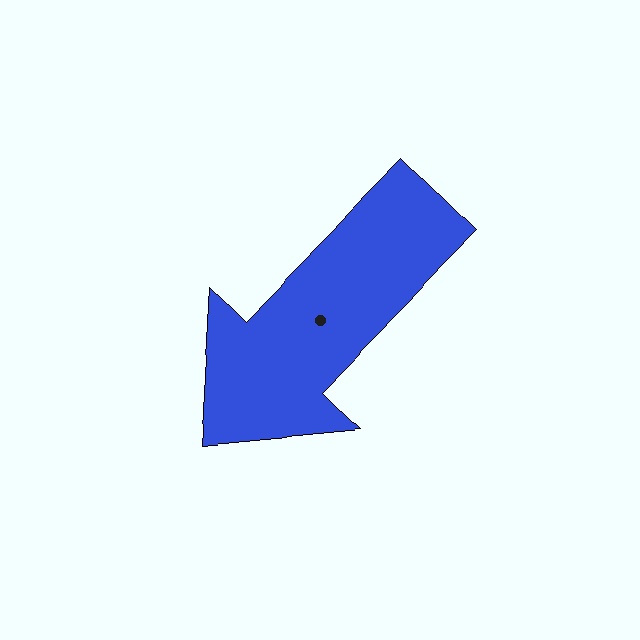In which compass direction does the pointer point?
Southwest.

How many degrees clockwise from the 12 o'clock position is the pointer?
Approximately 224 degrees.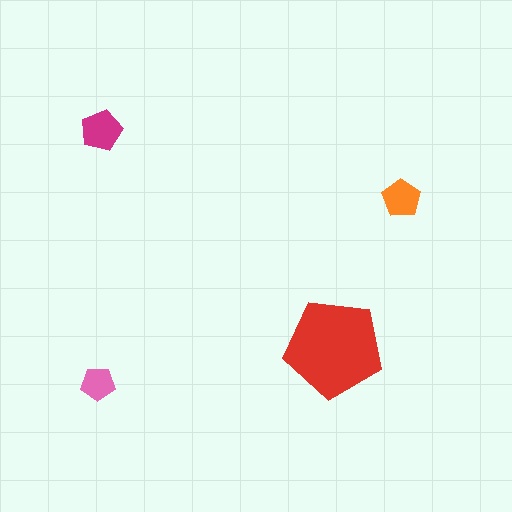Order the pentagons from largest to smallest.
the red one, the magenta one, the orange one, the pink one.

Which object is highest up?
The magenta pentagon is topmost.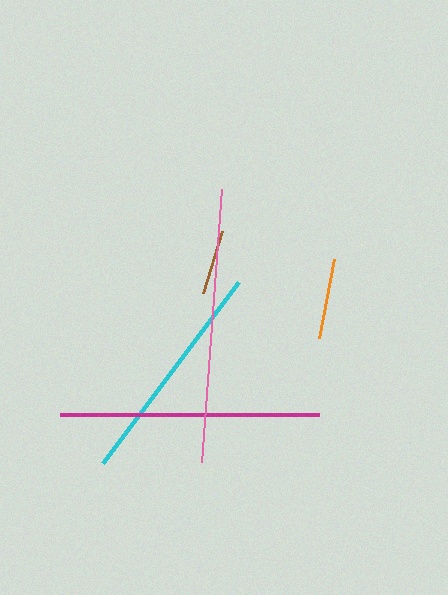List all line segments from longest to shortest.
From longest to shortest: pink, magenta, cyan, orange, brown.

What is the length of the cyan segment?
The cyan segment is approximately 227 pixels long.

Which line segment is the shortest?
The brown line is the shortest at approximately 65 pixels.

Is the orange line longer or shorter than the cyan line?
The cyan line is longer than the orange line.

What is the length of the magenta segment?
The magenta segment is approximately 259 pixels long.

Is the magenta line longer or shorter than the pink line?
The pink line is longer than the magenta line.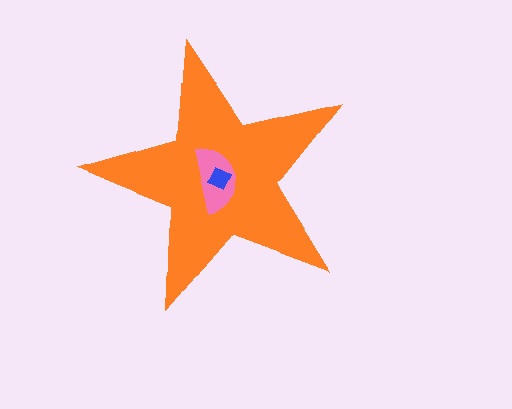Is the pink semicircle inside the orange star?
Yes.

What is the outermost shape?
The orange star.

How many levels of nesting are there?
3.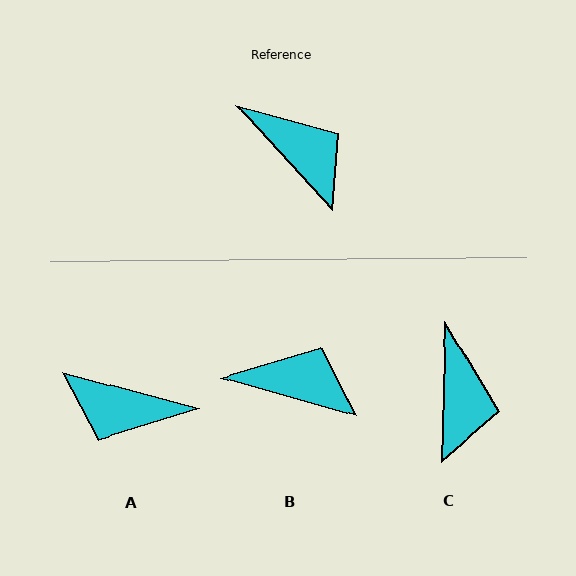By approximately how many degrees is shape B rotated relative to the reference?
Approximately 32 degrees counter-clockwise.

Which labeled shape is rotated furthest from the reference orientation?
A, about 148 degrees away.